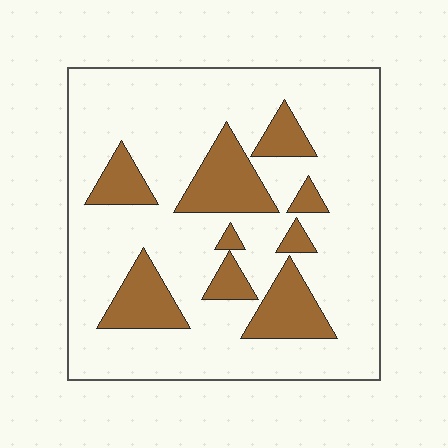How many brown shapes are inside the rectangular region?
9.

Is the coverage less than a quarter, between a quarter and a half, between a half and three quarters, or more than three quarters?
Less than a quarter.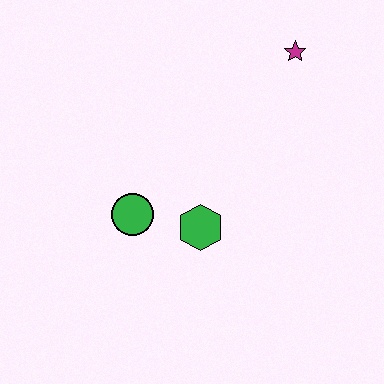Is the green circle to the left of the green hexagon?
Yes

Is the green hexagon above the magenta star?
No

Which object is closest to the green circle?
The green hexagon is closest to the green circle.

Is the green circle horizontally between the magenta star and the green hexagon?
No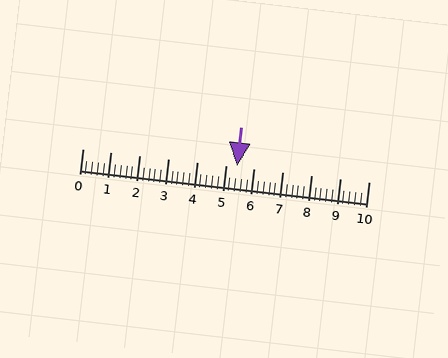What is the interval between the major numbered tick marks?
The major tick marks are spaced 1 units apart.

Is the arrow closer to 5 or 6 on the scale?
The arrow is closer to 5.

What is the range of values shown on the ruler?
The ruler shows values from 0 to 10.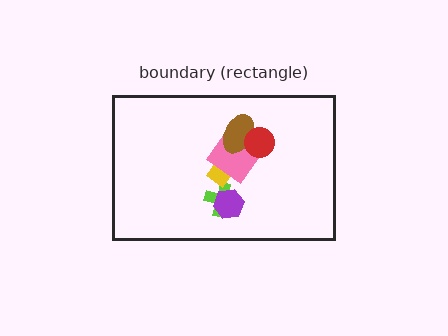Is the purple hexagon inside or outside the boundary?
Inside.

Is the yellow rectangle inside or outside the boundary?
Inside.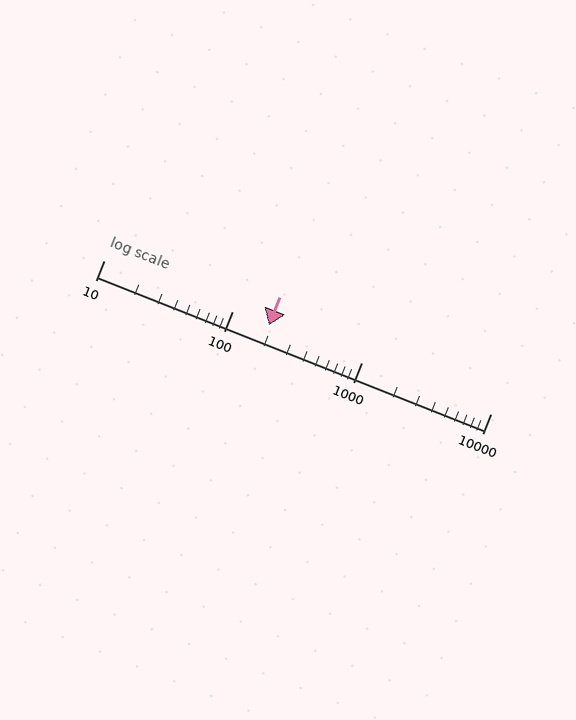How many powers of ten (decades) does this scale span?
The scale spans 3 decades, from 10 to 10000.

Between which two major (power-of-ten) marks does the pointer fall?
The pointer is between 100 and 1000.